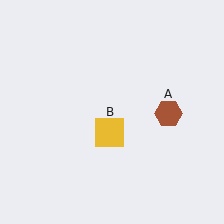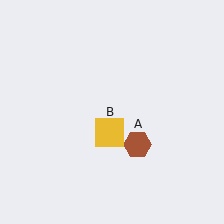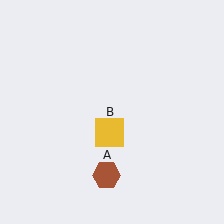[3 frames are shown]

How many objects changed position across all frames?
1 object changed position: brown hexagon (object A).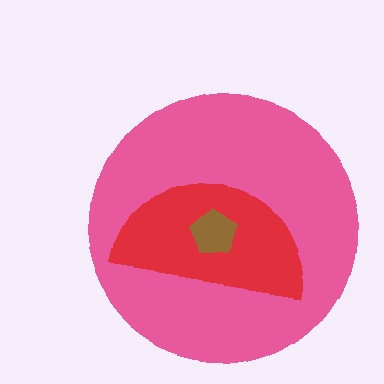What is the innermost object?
The brown pentagon.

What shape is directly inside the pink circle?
The red semicircle.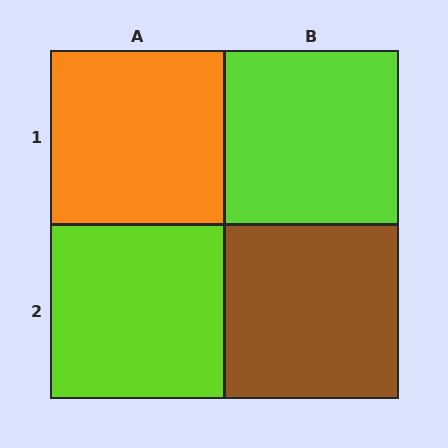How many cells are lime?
2 cells are lime.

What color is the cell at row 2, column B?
Brown.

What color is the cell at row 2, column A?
Lime.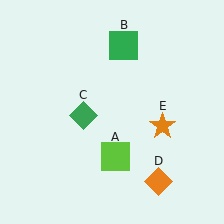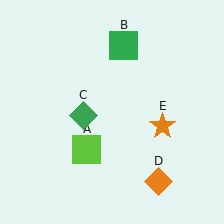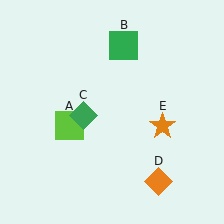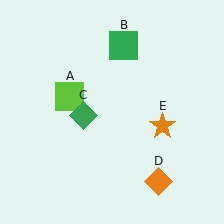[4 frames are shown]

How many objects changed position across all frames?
1 object changed position: lime square (object A).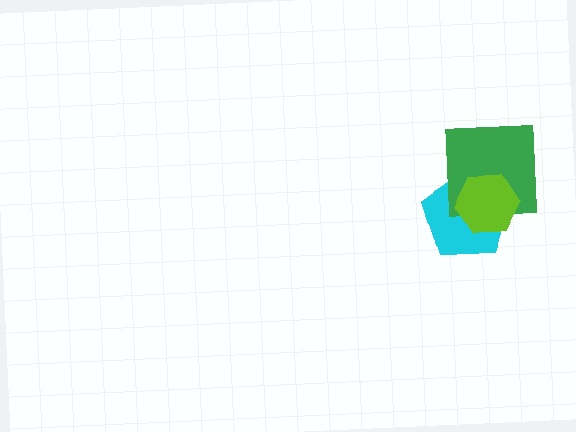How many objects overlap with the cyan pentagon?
2 objects overlap with the cyan pentagon.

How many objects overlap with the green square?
2 objects overlap with the green square.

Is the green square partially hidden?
Yes, it is partially covered by another shape.